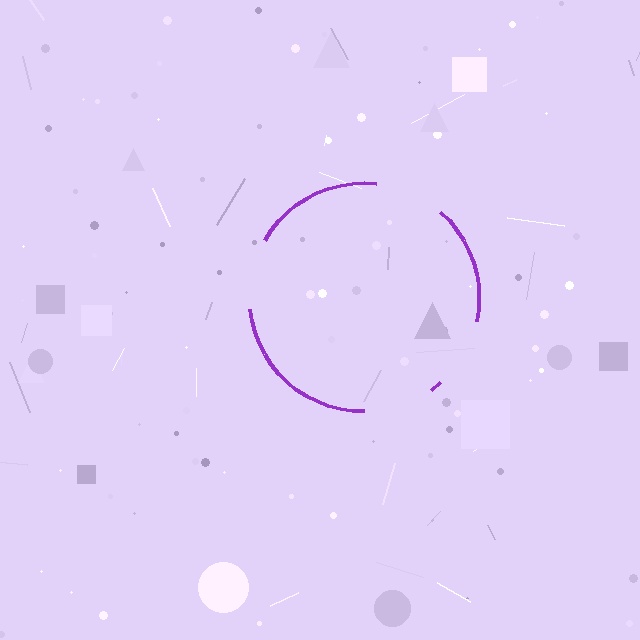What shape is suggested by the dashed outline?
The dashed outline suggests a circle.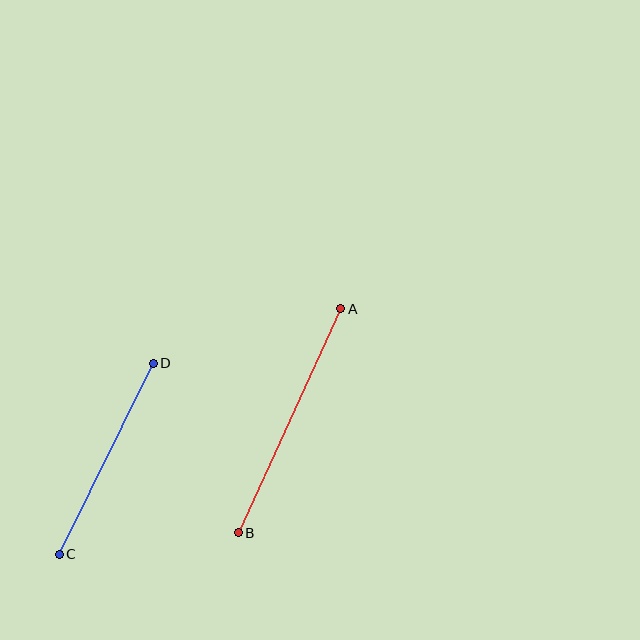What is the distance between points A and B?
The distance is approximately 246 pixels.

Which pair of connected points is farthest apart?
Points A and B are farthest apart.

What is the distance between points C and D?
The distance is approximately 213 pixels.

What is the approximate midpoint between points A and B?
The midpoint is at approximately (290, 421) pixels.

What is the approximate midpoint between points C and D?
The midpoint is at approximately (106, 459) pixels.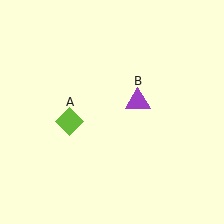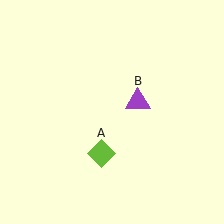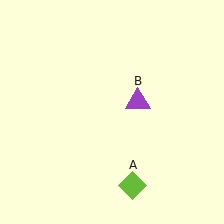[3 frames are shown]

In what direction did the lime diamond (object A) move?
The lime diamond (object A) moved down and to the right.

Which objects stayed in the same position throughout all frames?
Purple triangle (object B) remained stationary.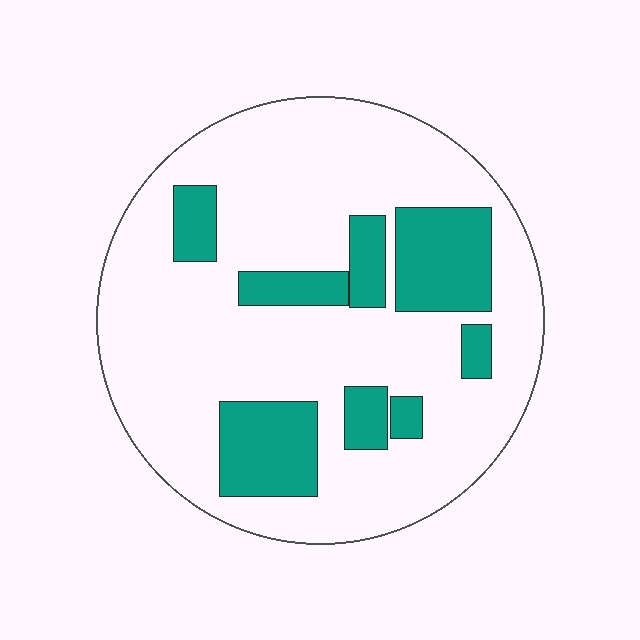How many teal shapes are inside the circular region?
8.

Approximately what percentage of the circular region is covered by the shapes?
Approximately 25%.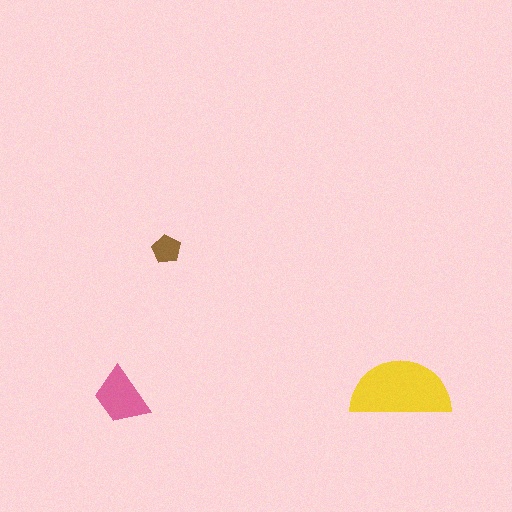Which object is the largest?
The yellow semicircle.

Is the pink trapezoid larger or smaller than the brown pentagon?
Larger.